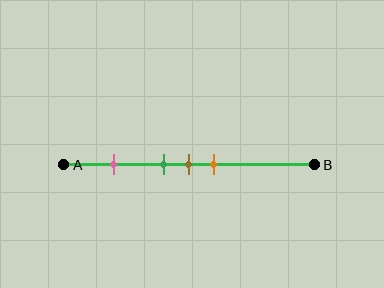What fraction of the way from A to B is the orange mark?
The orange mark is approximately 60% (0.6) of the way from A to B.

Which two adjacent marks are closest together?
The green and brown marks are the closest adjacent pair.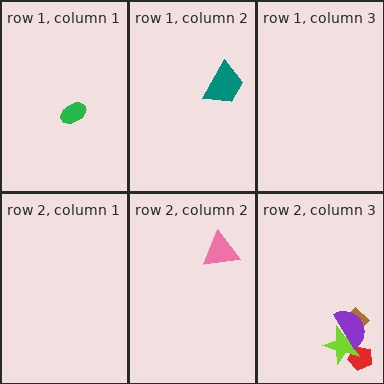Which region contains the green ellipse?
The row 1, column 1 region.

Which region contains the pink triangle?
The row 2, column 2 region.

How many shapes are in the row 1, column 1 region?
1.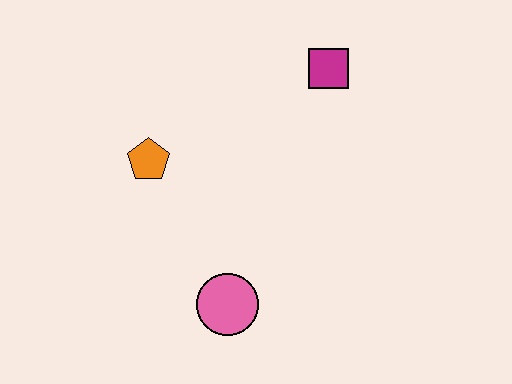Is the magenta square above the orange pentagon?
Yes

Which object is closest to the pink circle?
The orange pentagon is closest to the pink circle.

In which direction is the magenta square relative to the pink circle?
The magenta square is above the pink circle.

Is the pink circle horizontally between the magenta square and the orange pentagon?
Yes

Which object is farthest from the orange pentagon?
The magenta square is farthest from the orange pentagon.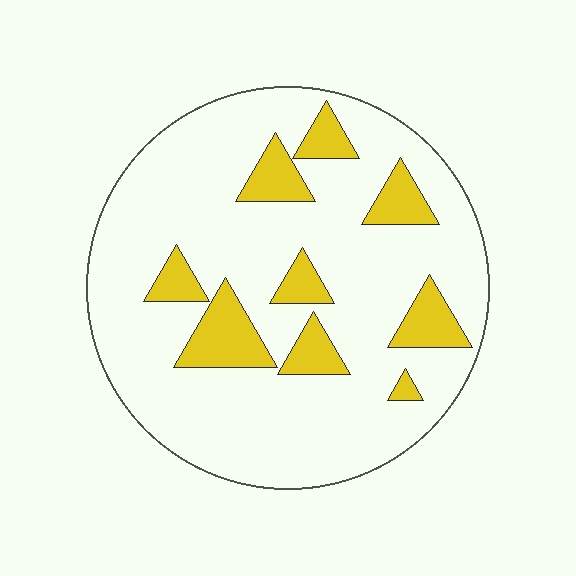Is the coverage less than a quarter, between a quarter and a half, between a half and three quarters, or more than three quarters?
Less than a quarter.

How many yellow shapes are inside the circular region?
9.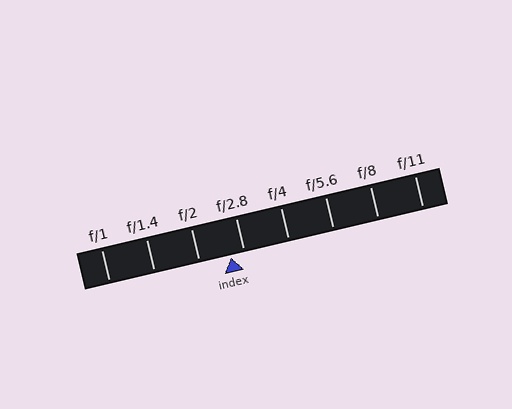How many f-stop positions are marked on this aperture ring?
There are 8 f-stop positions marked.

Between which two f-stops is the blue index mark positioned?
The index mark is between f/2 and f/2.8.